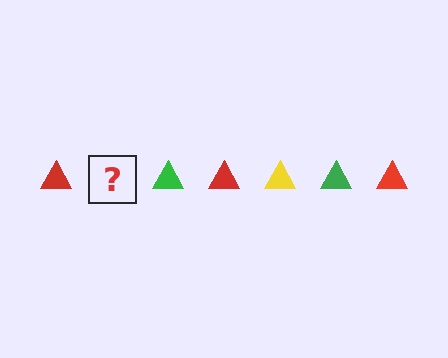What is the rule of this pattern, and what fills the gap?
The rule is that the pattern cycles through red, yellow, green triangles. The gap should be filled with a yellow triangle.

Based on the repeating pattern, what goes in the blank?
The blank should be a yellow triangle.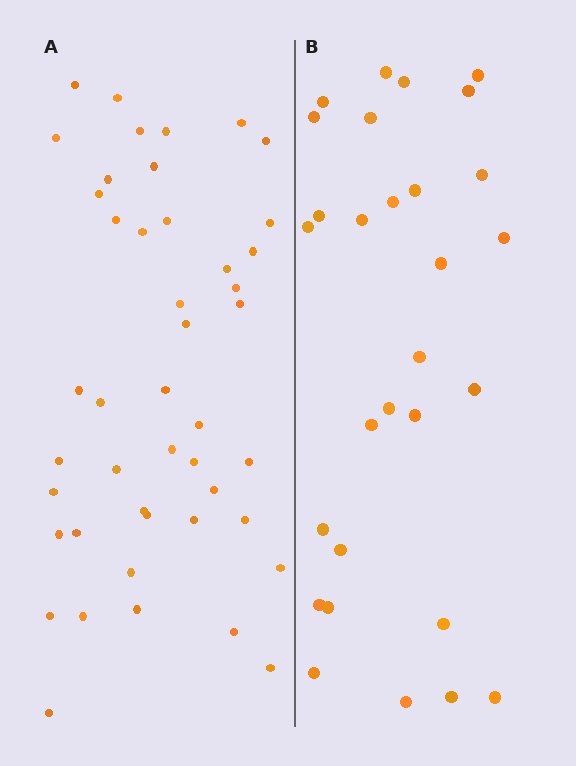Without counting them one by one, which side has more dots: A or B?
Region A (the left region) has more dots.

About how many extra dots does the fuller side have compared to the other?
Region A has approximately 15 more dots than region B.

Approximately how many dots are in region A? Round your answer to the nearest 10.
About 40 dots. (The exact count is 45, which rounds to 40.)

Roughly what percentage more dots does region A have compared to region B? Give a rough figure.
About 55% more.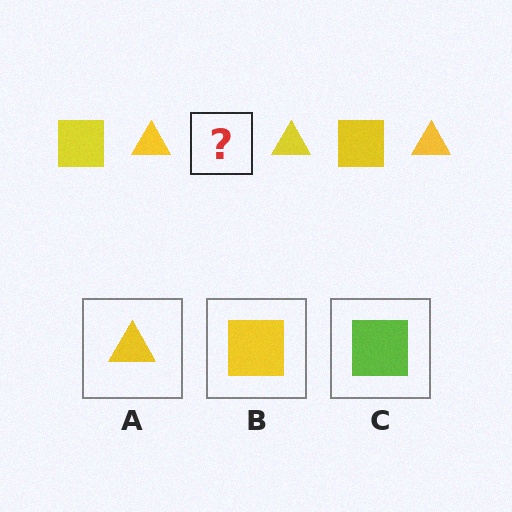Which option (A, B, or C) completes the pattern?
B.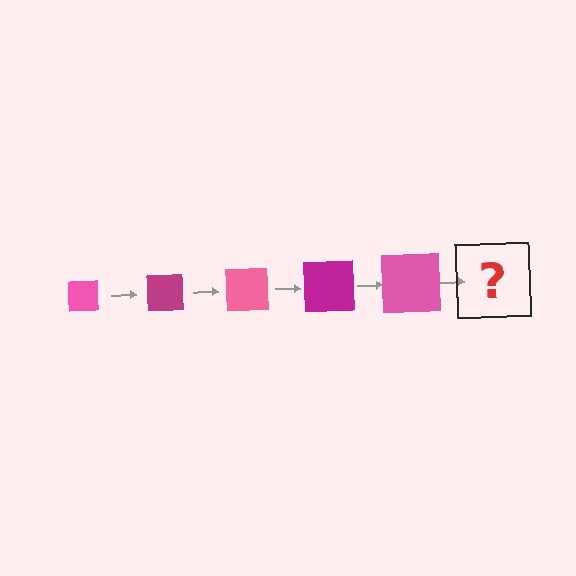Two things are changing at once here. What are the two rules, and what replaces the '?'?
The two rules are that the square grows larger each step and the color cycles through pink and magenta. The '?' should be a magenta square, larger than the previous one.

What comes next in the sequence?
The next element should be a magenta square, larger than the previous one.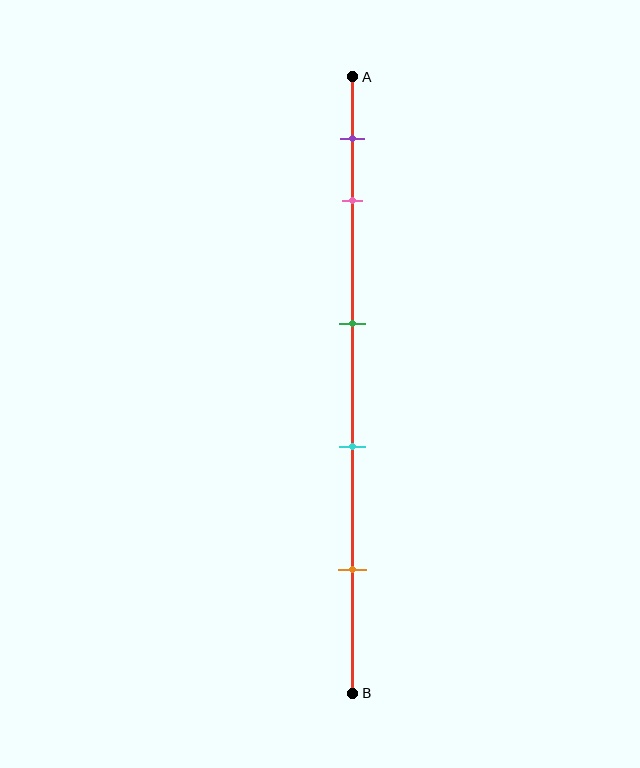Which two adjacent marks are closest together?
The purple and pink marks are the closest adjacent pair.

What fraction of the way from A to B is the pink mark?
The pink mark is approximately 20% (0.2) of the way from A to B.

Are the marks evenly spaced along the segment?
No, the marks are not evenly spaced.